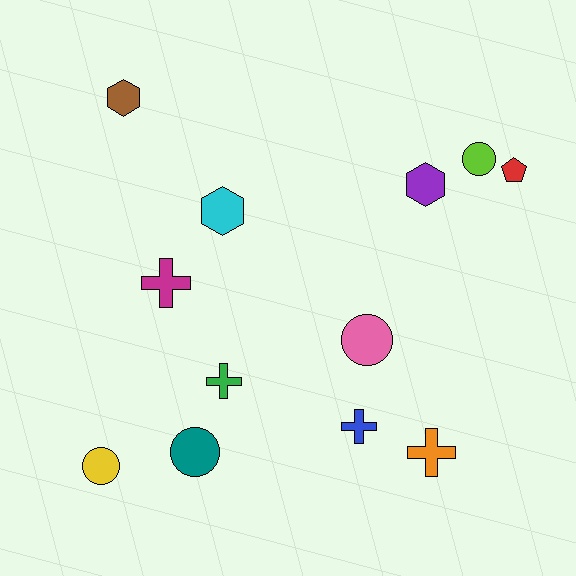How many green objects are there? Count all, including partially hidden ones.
There is 1 green object.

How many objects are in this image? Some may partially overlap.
There are 12 objects.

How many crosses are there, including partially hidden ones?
There are 4 crosses.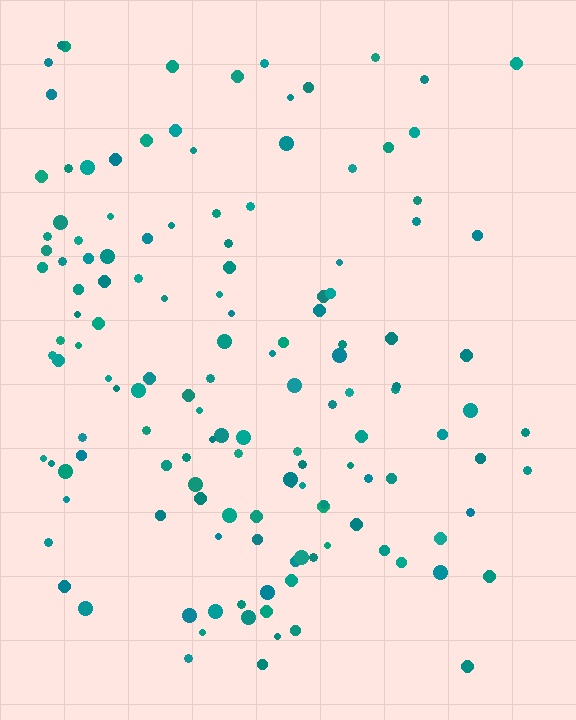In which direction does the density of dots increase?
From right to left, with the left side densest.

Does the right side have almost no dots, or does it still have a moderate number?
Still a moderate number, just noticeably fewer than the left.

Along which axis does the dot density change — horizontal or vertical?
Horizontal.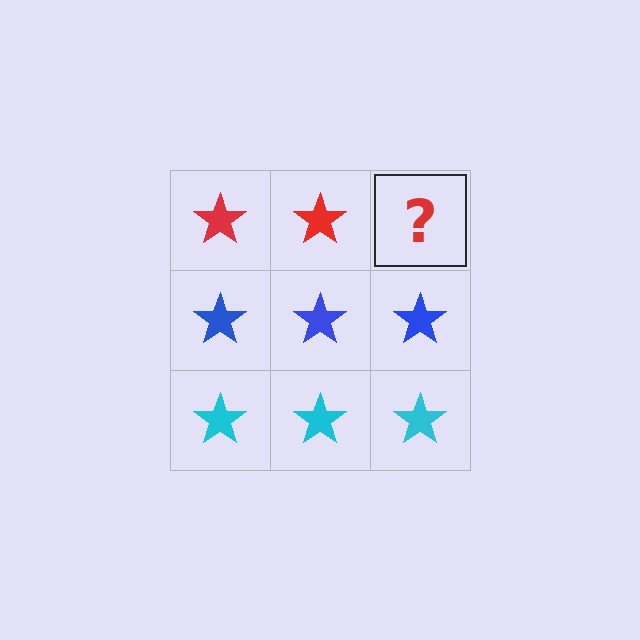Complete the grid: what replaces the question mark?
The question mark should be replaced with a red star.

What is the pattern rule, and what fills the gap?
The rule is that each row has a consistent color. The gap should be filled with a red star.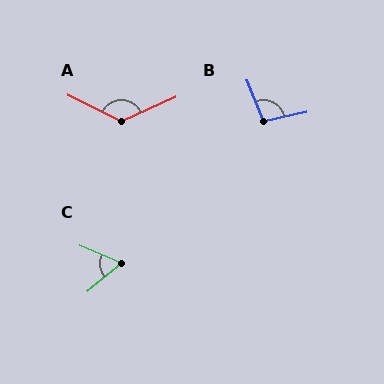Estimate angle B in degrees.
Approximately 98 degrees.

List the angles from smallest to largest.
C (62°), B (98°), A (130°).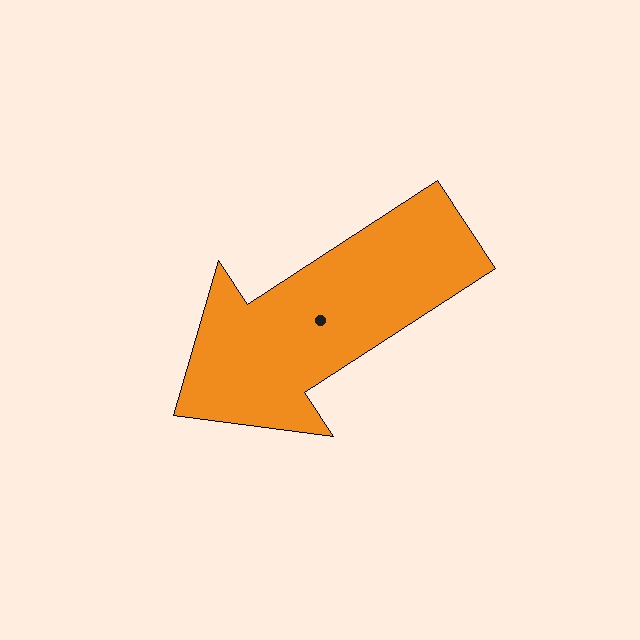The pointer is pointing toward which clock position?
Roughly 8 o'clock.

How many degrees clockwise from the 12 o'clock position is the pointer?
Approximately 237 degrees.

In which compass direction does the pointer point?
Southwest.